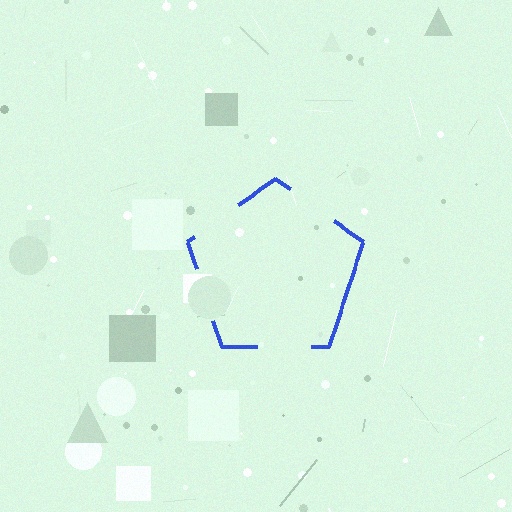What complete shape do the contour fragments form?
The contour fragments form a pentagon.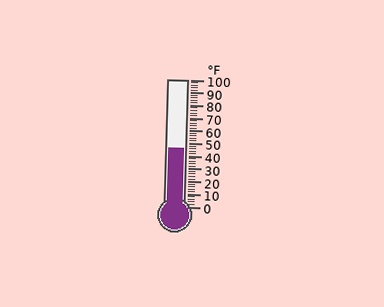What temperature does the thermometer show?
The thermometer shows approximately 46°F.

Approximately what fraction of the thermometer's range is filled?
The thermometer is filled to approximately 45% of its range.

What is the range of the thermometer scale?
The thermometer scale ranges from 0°F to 100°F.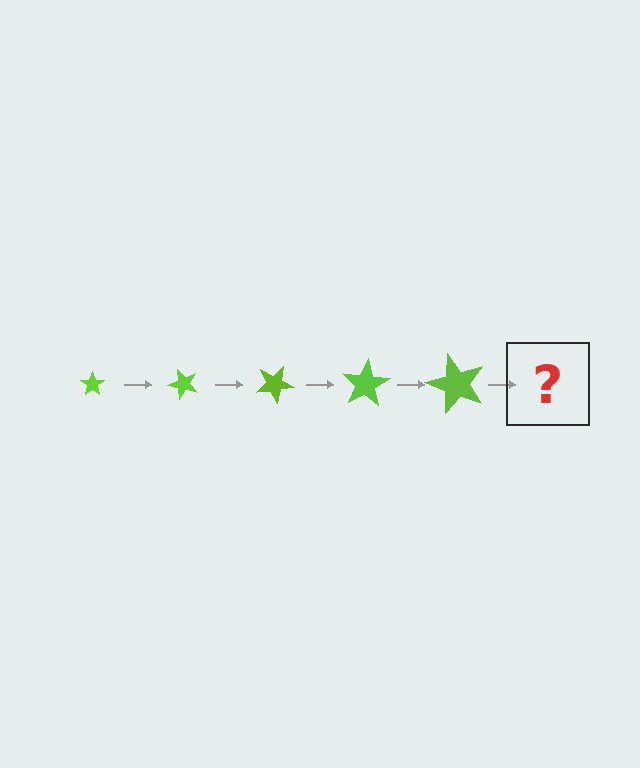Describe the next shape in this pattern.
It should be a star, larger than the previous one and rotated 250 degrees from the start.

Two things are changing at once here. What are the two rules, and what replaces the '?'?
The two rules are that the star grows larger each step and it rotates 50 degrees each step. The '?' should be a star, larger than the previous one and rotated 250 degrees from the start.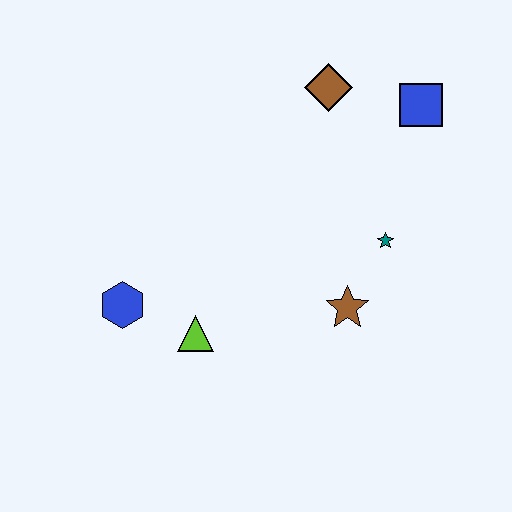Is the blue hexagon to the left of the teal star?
Yes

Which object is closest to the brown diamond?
The blue square is closest to the brown diamond.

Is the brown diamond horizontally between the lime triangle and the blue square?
Yes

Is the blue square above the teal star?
Yes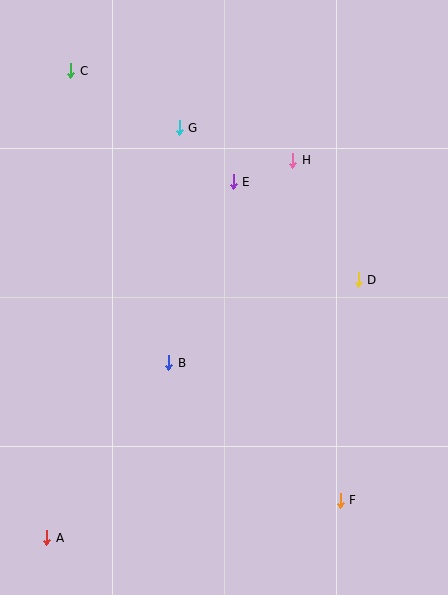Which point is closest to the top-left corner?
Point C is closest to the top-left corner.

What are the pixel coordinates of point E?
Point E is at (233, 182).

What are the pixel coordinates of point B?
Point B is at (169, 363).